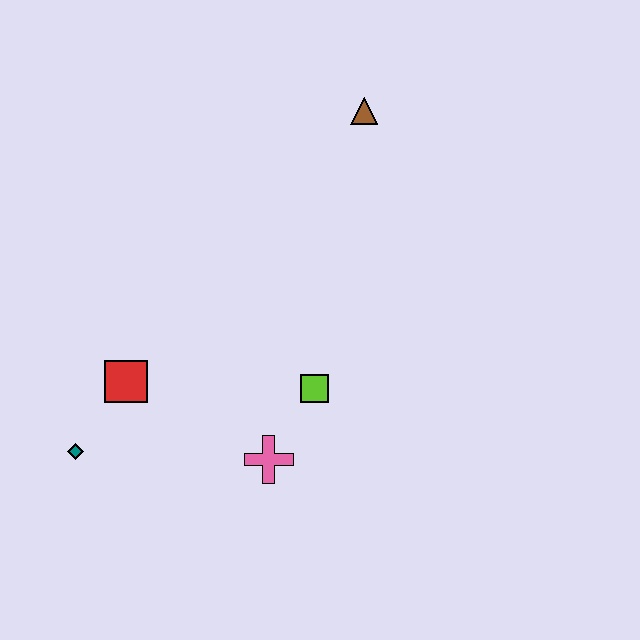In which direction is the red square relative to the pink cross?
The red square is to the left of the pink cross.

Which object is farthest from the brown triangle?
The teal diamond is farthest from the brown triangle.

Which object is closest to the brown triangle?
The lime square is closest to the brown triangle.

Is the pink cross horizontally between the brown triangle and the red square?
Yes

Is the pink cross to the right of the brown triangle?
No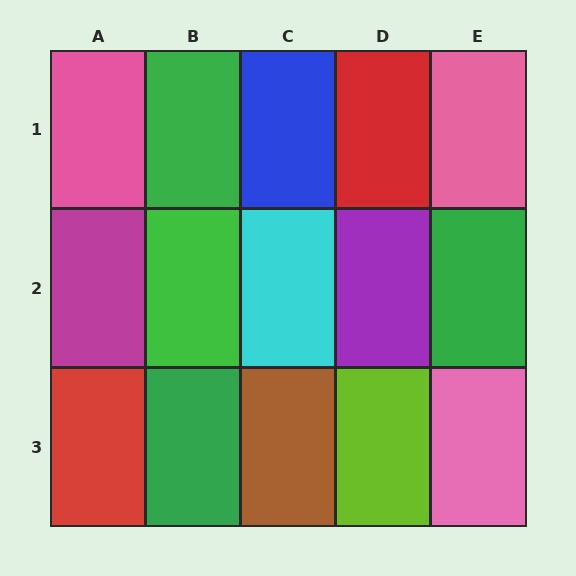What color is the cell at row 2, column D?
Purple.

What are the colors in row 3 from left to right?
Red, green, brown, lime, pink.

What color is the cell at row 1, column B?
Green.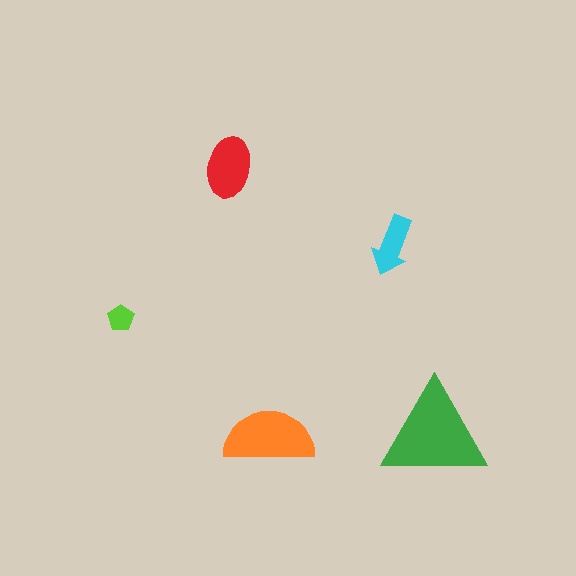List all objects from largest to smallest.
The green triangle, the orange semicircle, the red ellipse, the cyan arrow, the lime pentagon.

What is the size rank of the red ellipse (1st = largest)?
3rd.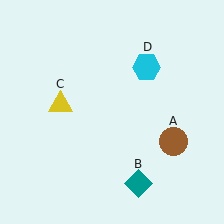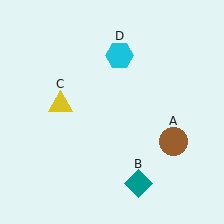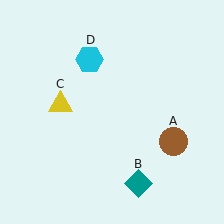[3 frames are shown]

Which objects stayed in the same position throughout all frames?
Brown circle (object A) and teal diamond (object B) and yellow triangle (object C) remained stationary.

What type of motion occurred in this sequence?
The cyan hexagon (object D) rotated counterclockwise around the center of the scene.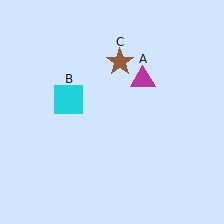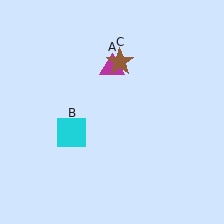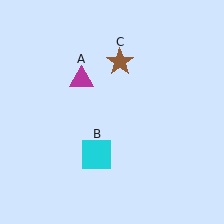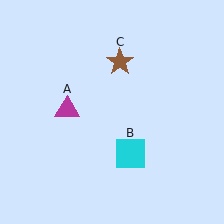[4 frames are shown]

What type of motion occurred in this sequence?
The magenta triangle (object A), cyan square (object B) rotated counterclockwise around the center of the scene.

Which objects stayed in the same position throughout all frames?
Brown star (object C) remained stationary.